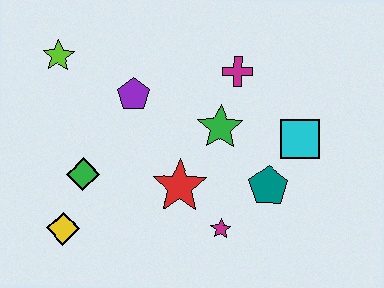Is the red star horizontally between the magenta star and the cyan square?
No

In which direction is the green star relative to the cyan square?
The green star is to the left of the cyan square.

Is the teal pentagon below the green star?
Yes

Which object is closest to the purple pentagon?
The lime star is closest to the purple pentagon.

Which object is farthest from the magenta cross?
The yellow diamond is farthest from the magenta cross.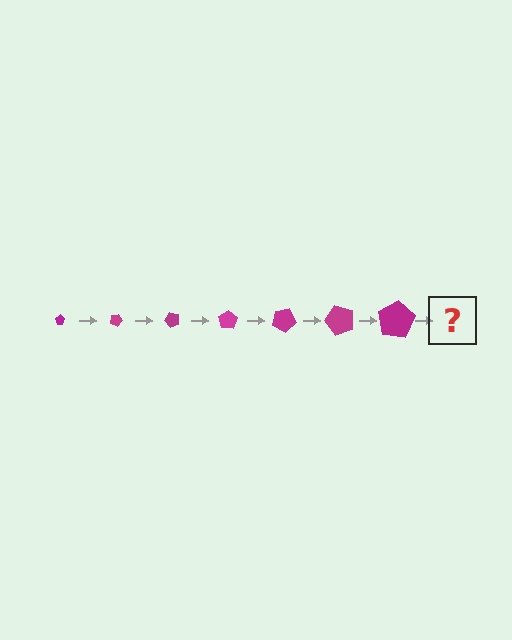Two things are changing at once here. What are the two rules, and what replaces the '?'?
The two rules are that the pentagon grows larger each step and it rotates 25 degrees each step. The '?' should be a pentagon, larger than the previous one and rotated 175 degrees from the start.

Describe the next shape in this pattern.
It should be a pentagon, larger than the previous one and rotated 175 degrees from the start.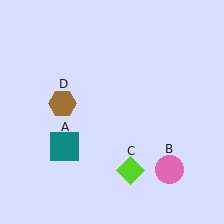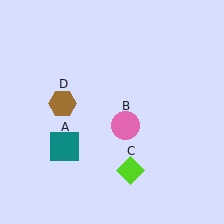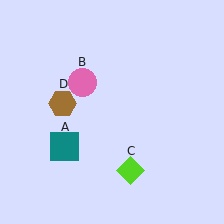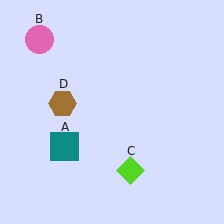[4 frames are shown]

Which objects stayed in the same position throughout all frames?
Teal square (object A) and lime diamond (object C) and brown hexagon (object D) remained stationary.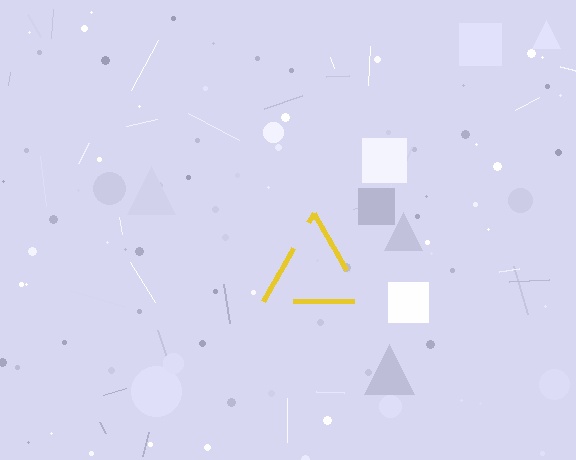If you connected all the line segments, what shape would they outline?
They would outline a triangle.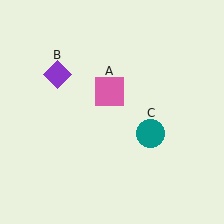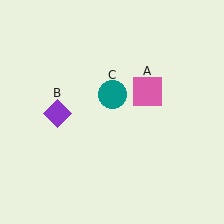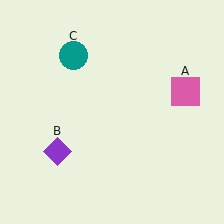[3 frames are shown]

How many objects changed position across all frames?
3 objects changed position: pink square (object A), purple diamond (object B), teal circle (object C).